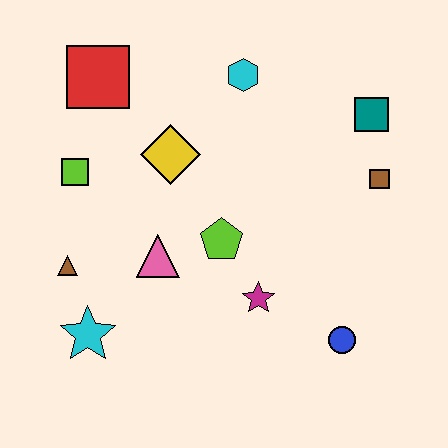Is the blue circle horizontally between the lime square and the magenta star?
No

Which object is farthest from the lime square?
The blue circle is farthest from the lime square.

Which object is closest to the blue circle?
The magenta star is closest to the blue circle.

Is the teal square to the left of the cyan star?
No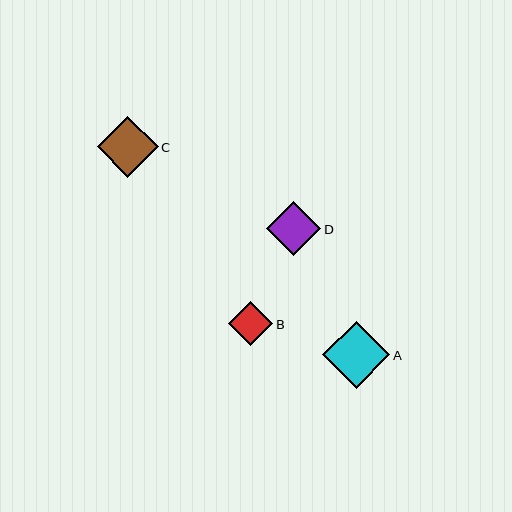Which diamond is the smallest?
Diamond B is the smallest with a size of approximately 44 pixels.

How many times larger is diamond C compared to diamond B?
Diamond C is approximately 1.4 times the size of diamond B.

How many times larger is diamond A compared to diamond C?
Diamond A is approximately 1.1 times the size of diamond C.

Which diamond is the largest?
Diamond A is the largest with a size of approximately 67 pixels.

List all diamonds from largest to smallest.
From largest to smallest: A, C, D, B.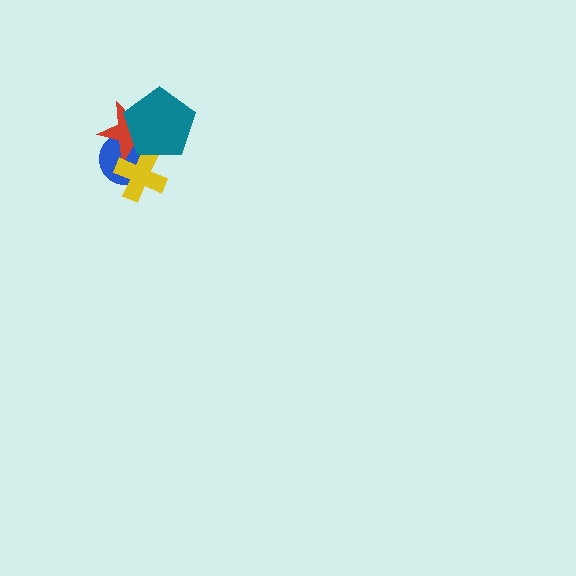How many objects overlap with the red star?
3 objects overlap with the red star.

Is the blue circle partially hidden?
Yes, it is partially covered by another shape.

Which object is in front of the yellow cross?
The teal pentagon is in front of the yellow cross.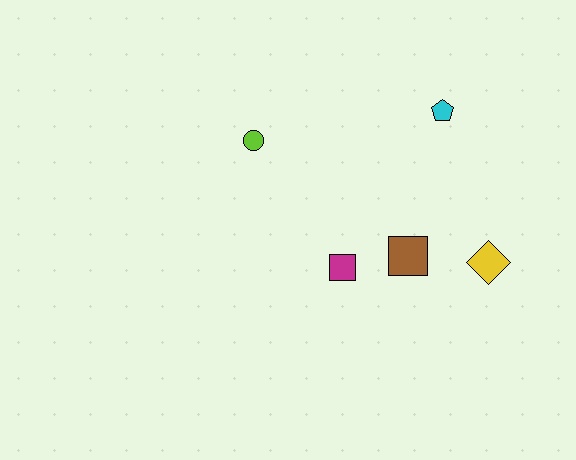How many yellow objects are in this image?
There is 1 yellow object.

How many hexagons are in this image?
There are no hexagons.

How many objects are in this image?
There are 5 objects.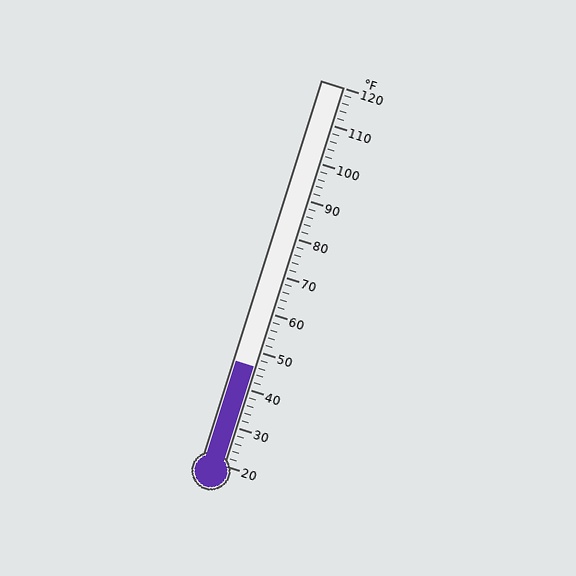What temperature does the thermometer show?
The thermometer shows approximately 46°F.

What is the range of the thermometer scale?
The thermometer scale ranges from 20°F to 120°F.